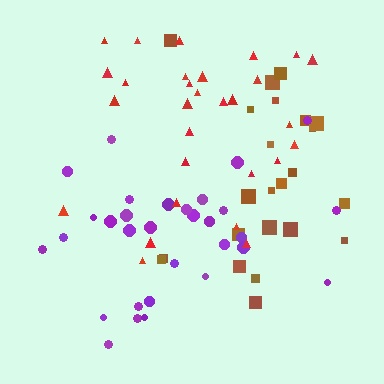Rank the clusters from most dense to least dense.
red, purple, brown.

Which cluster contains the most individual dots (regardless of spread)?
Purple (31).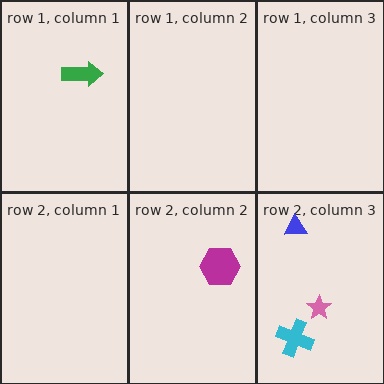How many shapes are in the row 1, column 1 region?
1.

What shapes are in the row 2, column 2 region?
The magenta hexagon.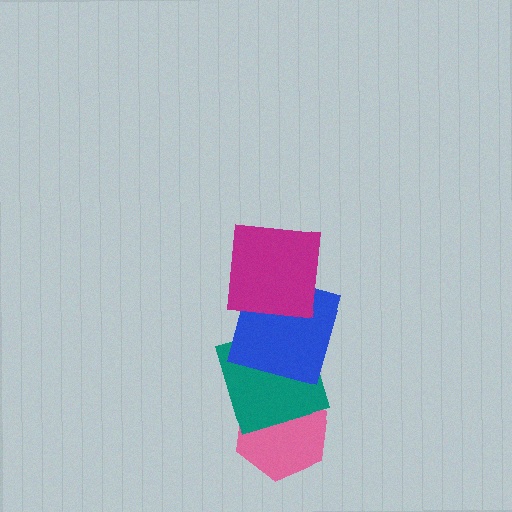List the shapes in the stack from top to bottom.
From top to bottom: the magenta square, the blue square, the teal square, the pink hexagon.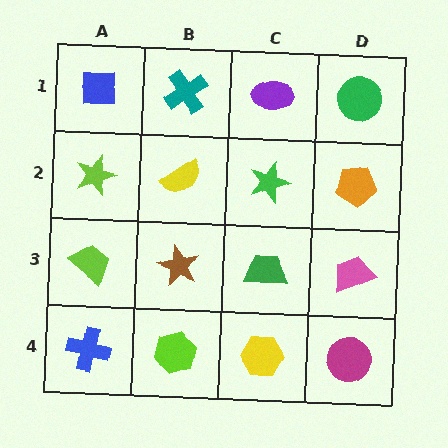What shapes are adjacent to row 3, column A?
A lime star (row 2, column A), a blue cross (row 4, column A), a brown star (row 3, column B).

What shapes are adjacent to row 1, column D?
An orange pentagon (row 2, column D), a purple ellipse (row 1, column C).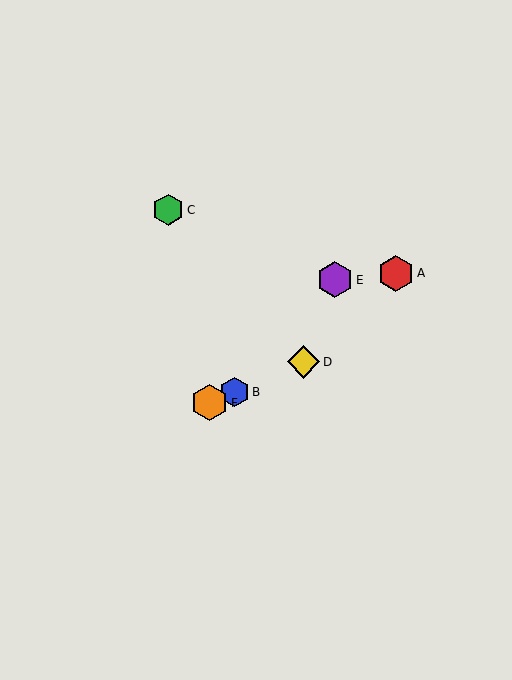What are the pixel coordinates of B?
Object B is at (235, 392).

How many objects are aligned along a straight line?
3 objects (B, D, F) are aligned along a straight line.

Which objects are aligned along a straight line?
Objects B, D, F are aligned along a straight line.